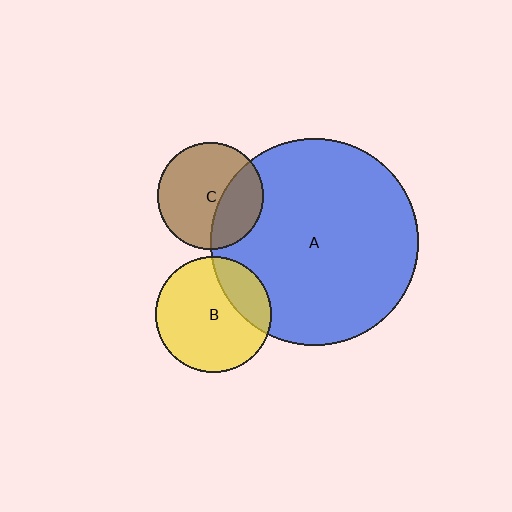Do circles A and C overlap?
Yes.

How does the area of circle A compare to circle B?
Approximately 3.2 times.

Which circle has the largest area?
Circle A (blue).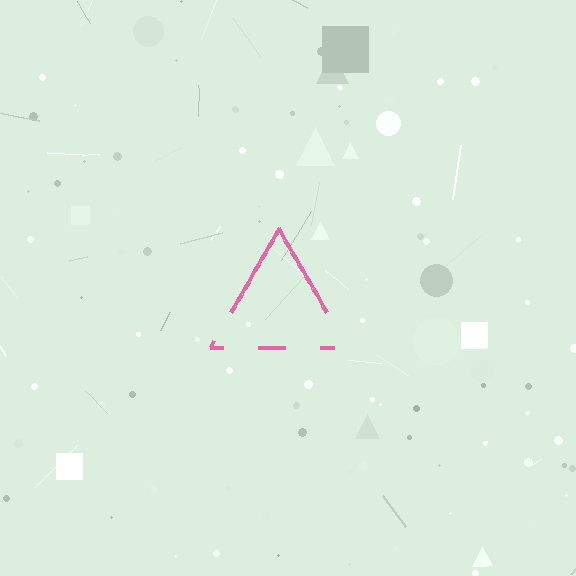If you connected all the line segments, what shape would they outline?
They would outline a triangle.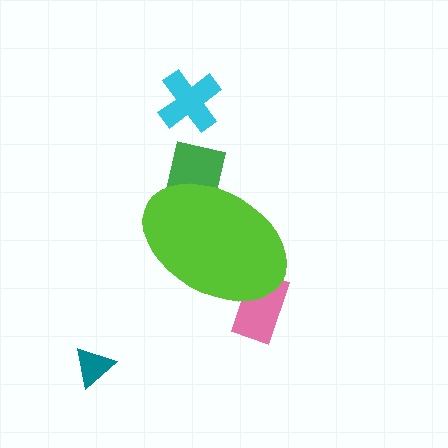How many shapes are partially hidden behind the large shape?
2 shapes are partially hidden.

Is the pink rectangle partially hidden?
Yes, the pink rectangle is partially hidden behind the lime ellipse.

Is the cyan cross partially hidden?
No, the cyan cross is fully visible.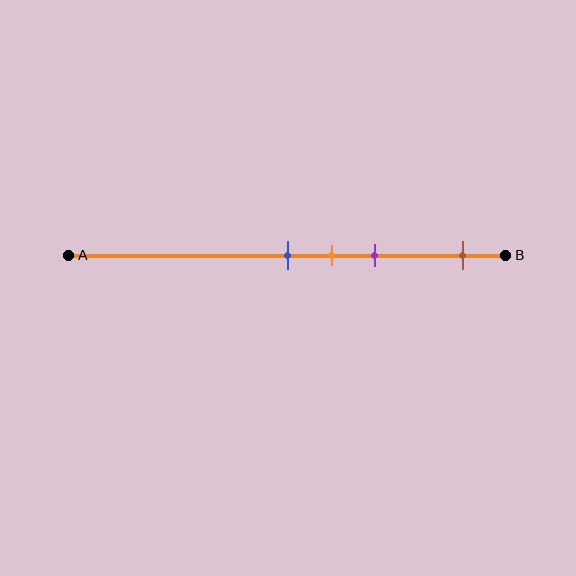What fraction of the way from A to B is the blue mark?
The blue mark is approximately 50% (0.5) of the way from A to B.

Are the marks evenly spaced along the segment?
No, the marks are not evenly spaced.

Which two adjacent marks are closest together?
The blue and orange marks are the closest adjacent pair.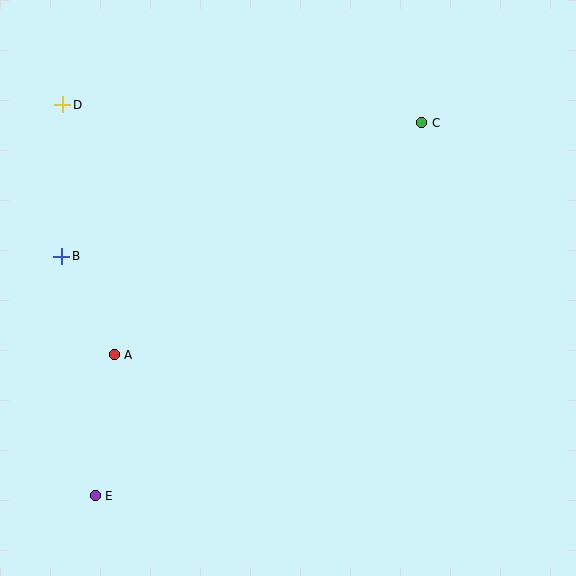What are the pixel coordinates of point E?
Point E is at (95, 496).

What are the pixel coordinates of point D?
Point D is at (63, 105).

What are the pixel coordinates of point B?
Point B is at (62, 256).